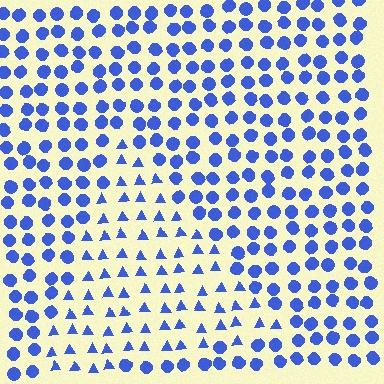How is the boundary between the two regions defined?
The boundary is defined by a change in element shape: triangles inside vs. circles outside. All elements share the same color and spacing.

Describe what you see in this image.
The image is filled with small blue elements arranged in a uniform grid. A triangle-shaped region contains triangles, while the surrounding area contains circles. The boundary is defined purely by the change in element shape.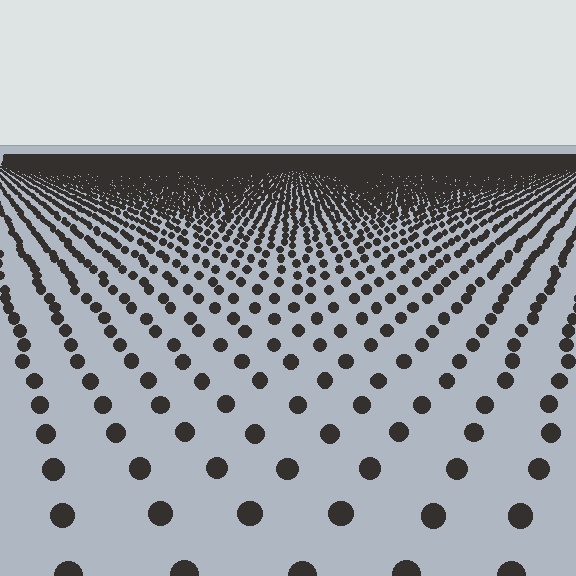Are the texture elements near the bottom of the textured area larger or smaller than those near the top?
Larger. Near the bottom, elements are closer to the viewer and appear at a bigger on-screen size.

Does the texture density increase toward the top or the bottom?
Density increases toward the top.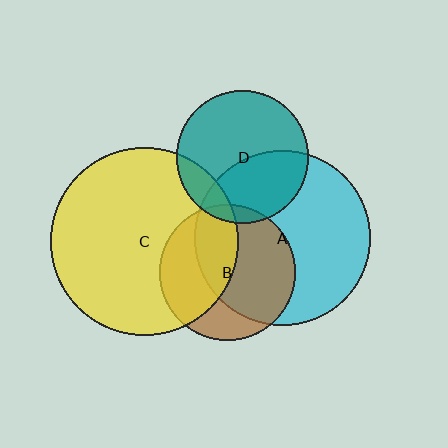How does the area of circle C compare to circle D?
Approximately 2.0 times.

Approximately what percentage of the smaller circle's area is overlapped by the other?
Approximately 45%.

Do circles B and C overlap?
Yes.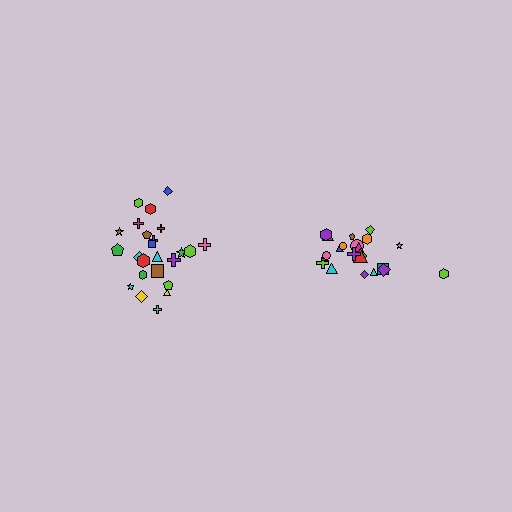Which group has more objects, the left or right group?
The left group.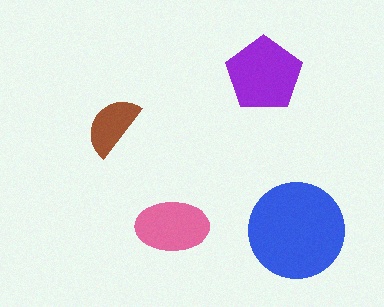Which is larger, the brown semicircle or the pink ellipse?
The pink ellipse.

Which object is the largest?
The blue circle.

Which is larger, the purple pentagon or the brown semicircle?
The purple pentagon.